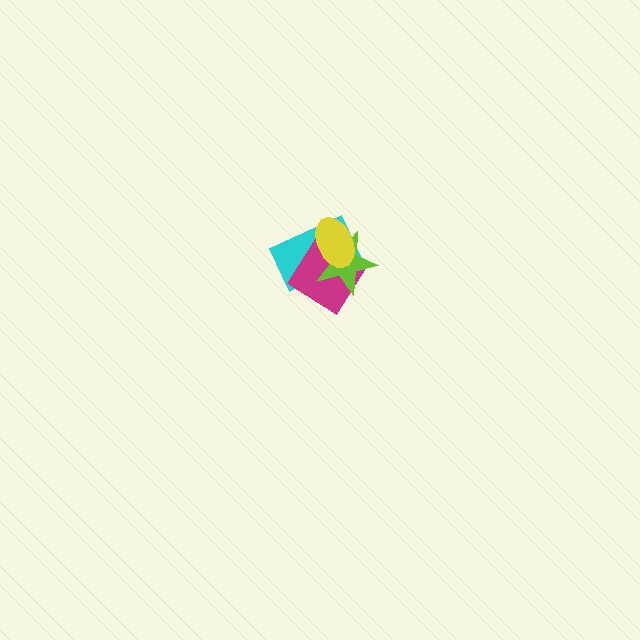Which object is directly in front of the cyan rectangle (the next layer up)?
The magenta diamond is directly in front of the cyan rectangle.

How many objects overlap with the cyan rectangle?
3 objects overlap with the cyan rectangle.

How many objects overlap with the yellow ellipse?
3 objects overlap with the yellow ellipse.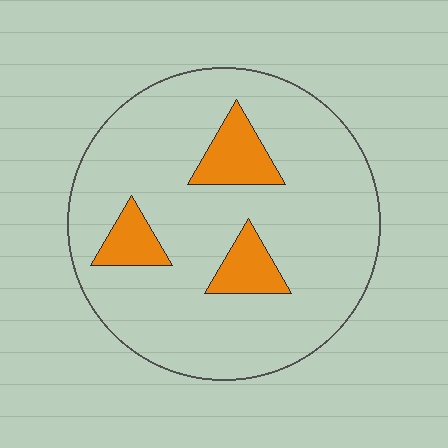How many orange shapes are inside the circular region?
3.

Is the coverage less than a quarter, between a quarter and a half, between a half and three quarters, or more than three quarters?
Less than a quarter.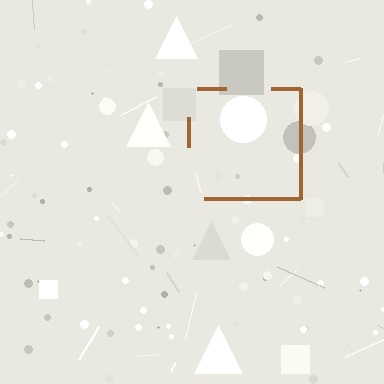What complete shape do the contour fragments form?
The contour fragments form a square.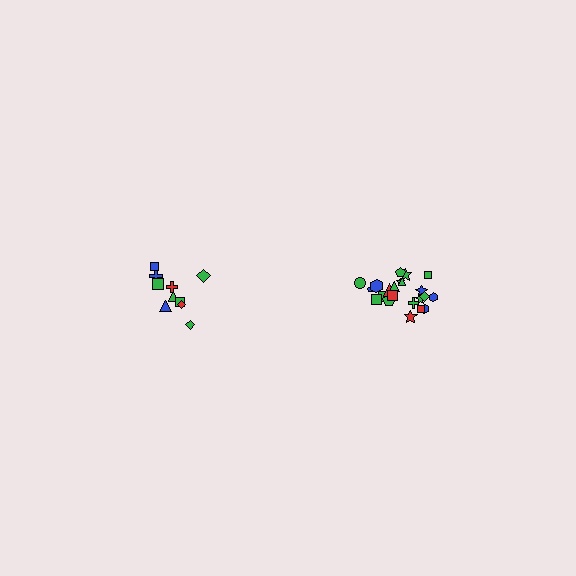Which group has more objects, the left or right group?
The right group.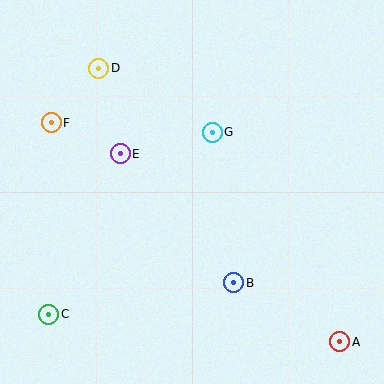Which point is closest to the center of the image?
Point G at (212, 132) is closest to the center.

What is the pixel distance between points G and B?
The distance between G and B is 152 pixels.